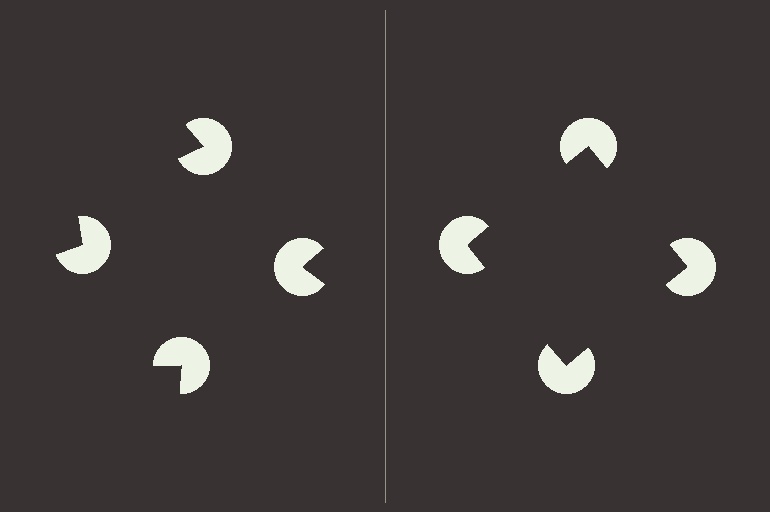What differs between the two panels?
The pac-man discs are positioned identically on both sides; only the wedge orientations differ. On the right they align to a square; on the left they are misaligned.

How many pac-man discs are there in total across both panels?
8 — 4 on each side.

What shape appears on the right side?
An illusory square.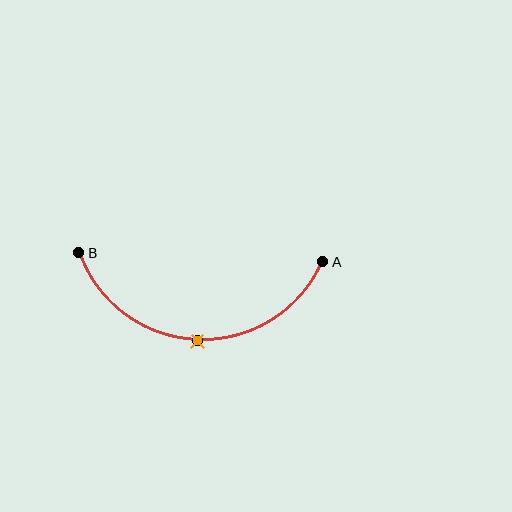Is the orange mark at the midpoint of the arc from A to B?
Yes. The orange mark lies on the arc at equal arc-length from both A and B — it is the arc midpoint.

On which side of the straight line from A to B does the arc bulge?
The arc bulges below the straight line connecting A and B.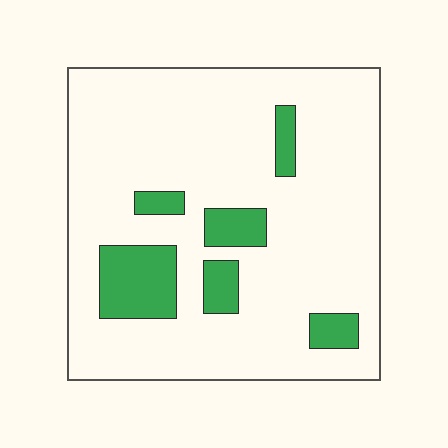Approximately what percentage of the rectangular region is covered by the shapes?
Approximately 15%.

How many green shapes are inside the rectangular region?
6.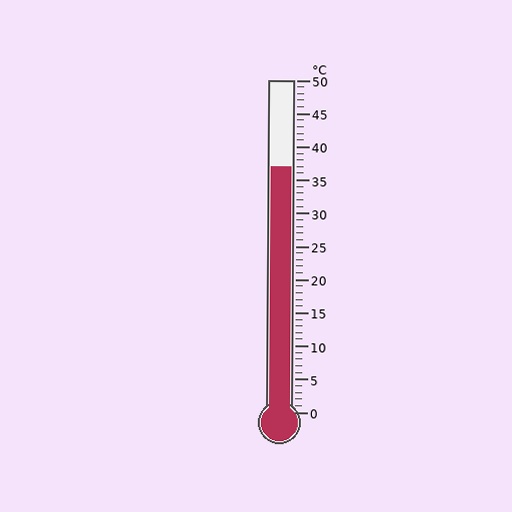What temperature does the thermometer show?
The thermometer shows approximately 37°C.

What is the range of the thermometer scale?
The thermometer scale ranges from 0°C to 50°C.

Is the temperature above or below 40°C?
The temperature is below 40°C.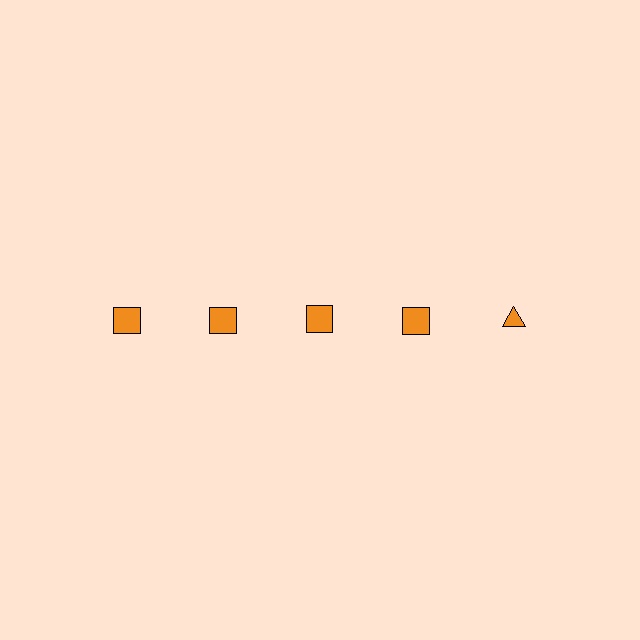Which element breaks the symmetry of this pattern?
The orange triangle in the top row, rightmost column breaks the symmetry. All other shapes are orange squares.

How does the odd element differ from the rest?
It has a different shape: triangle instead of square.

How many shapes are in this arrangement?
There are 5 shapes arranged in a grid pattern.